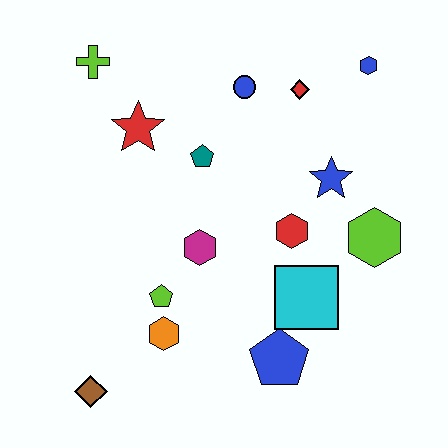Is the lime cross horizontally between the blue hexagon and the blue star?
No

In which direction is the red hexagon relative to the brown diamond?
The red hexagon is to the right of the brown diamond.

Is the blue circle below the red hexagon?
No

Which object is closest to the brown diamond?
The orange hexagon is closest to the brown diamond.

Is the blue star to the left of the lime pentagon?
No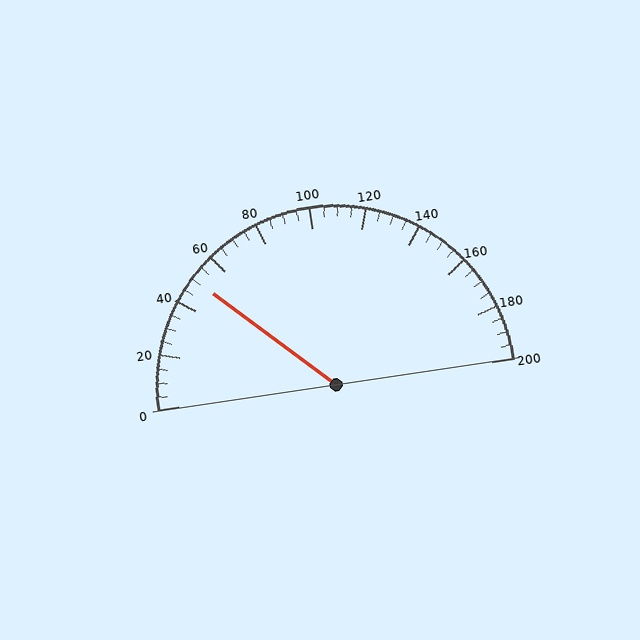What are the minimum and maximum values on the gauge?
The gauge ranges from 0 to 200.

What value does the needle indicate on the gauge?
The needle indicates approximately 50.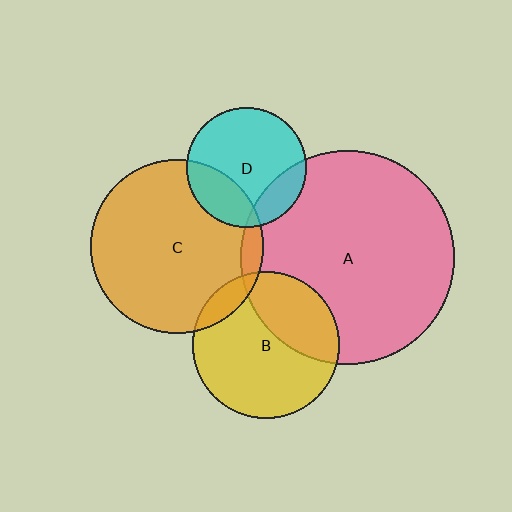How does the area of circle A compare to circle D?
Approximately 3.2 times.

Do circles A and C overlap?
Yes.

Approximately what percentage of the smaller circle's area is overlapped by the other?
Approximately 5%.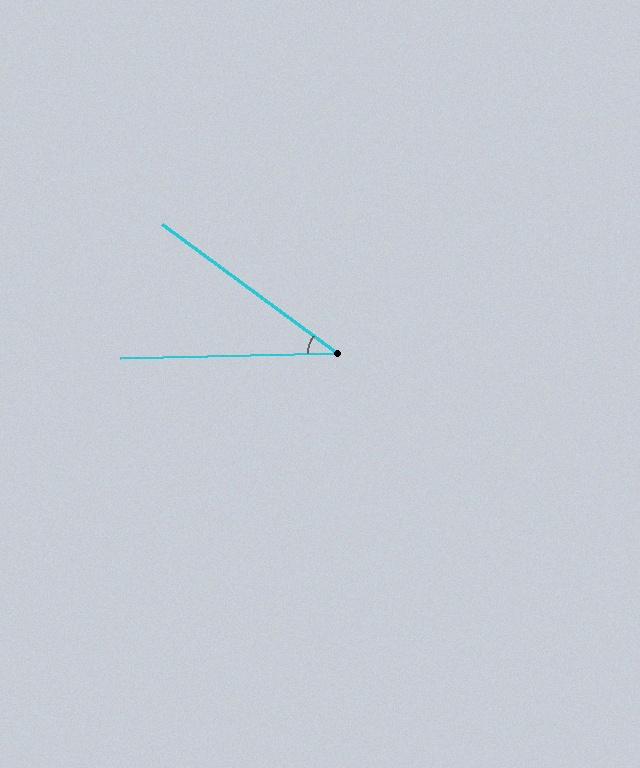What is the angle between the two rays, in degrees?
Approximately 38 degrees.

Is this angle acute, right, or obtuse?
It is acute.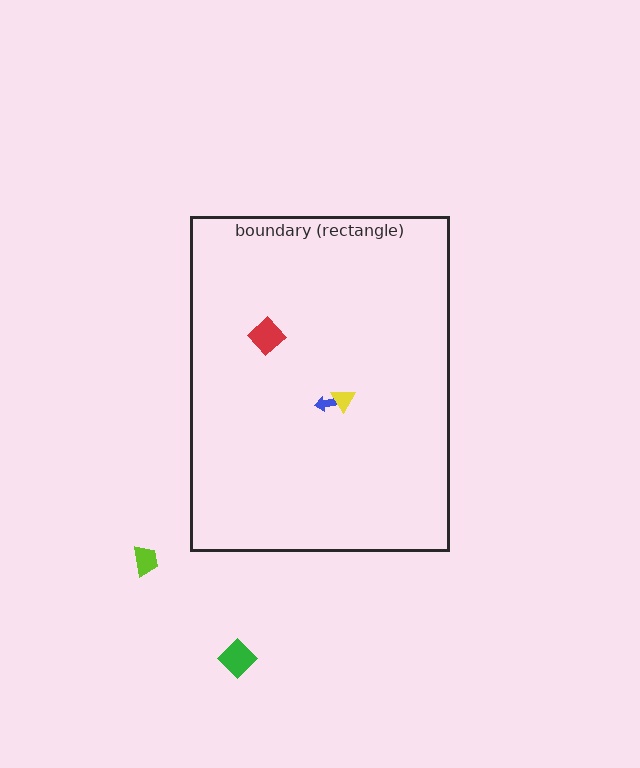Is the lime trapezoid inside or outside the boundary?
Outside.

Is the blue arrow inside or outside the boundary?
Inside.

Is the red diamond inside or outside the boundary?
Inside.